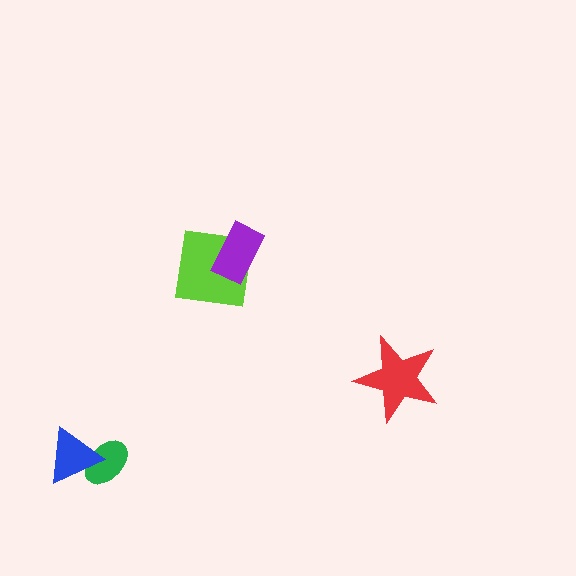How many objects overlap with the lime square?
1 object overlaps with the lime square.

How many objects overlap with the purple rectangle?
1 object overlaps with the purple rectangle.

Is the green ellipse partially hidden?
Yes, it is partially covered by another shape.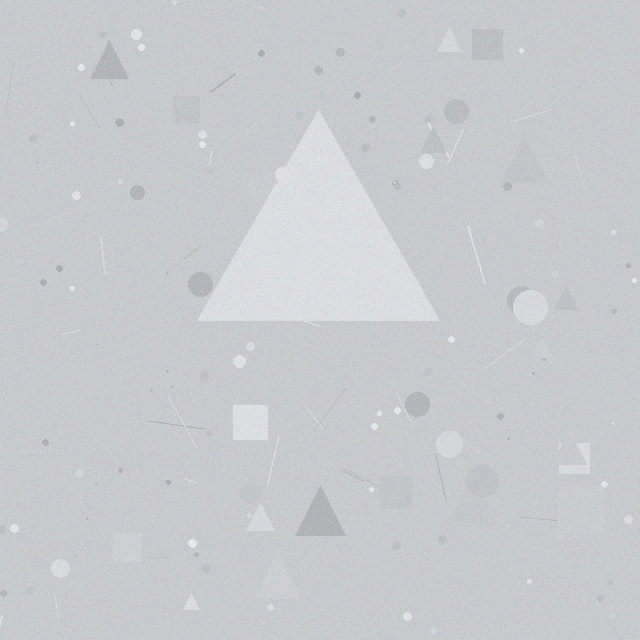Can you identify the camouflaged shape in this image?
The camouflaged shape is a triangle.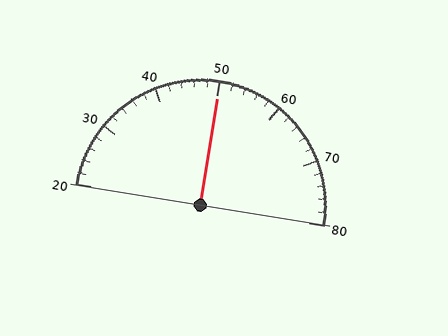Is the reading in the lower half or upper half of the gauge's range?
The reading is in the upper half of the range (20 to 80).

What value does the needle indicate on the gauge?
The needle indicates approximately 50.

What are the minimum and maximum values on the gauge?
The gauge ranges from 20 to 80.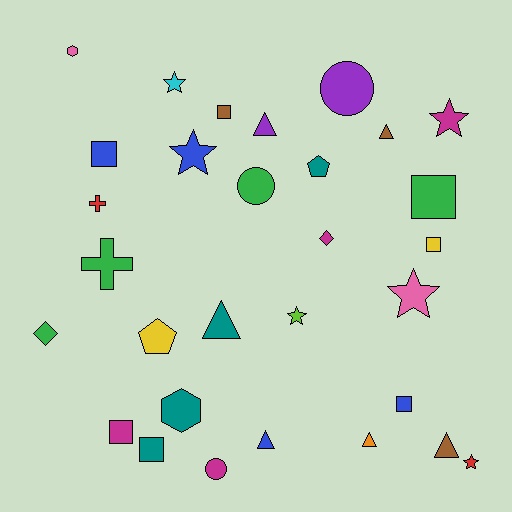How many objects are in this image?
There are 30 objects.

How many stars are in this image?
There are 6 stars.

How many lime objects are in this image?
There is 1 lime object.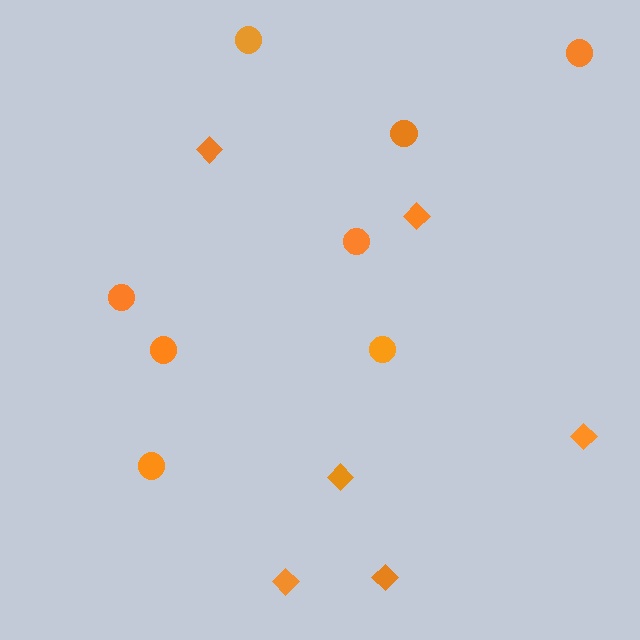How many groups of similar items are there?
There are 2 groups: one group of circles (8) and one group of diamonds (6).